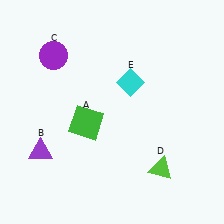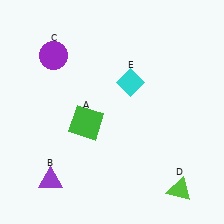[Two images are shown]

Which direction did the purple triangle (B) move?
The purple triangle (B) moved down.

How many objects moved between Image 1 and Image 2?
2 objects moved between the two images.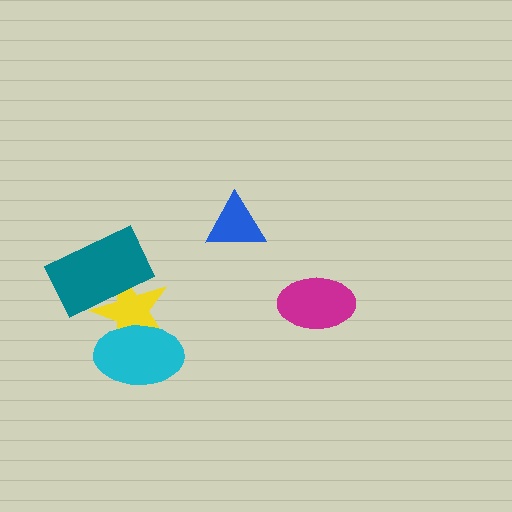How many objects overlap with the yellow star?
2 objects overlap with the yellow star.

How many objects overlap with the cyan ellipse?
1 object overlaps with the cyan ellipse.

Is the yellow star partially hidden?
Yes, it is partially covered by another shape.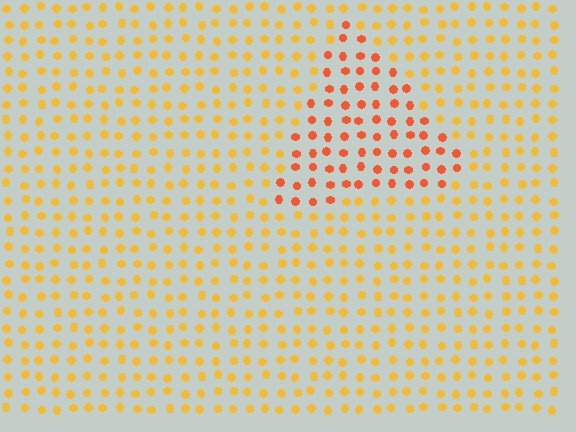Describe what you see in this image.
The image is filled with small yellow elements in a uniform arrangement. A triangle-shaped region is visible where the elements are tinted to a slightly different hue, forming a subtle color boundary.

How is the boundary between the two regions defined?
The boundary is defined purely by a slight shift in hue (about 30 degrees). Spacing, size, and orientation are identical on both sides.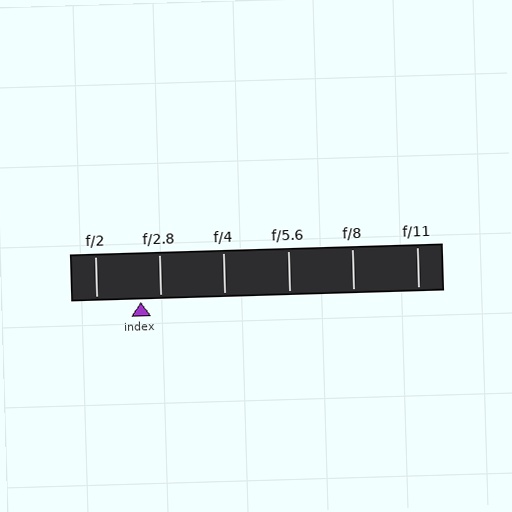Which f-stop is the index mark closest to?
The index mark is closest to f/2.8.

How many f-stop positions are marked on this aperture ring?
There are 6 f-stop positions marked.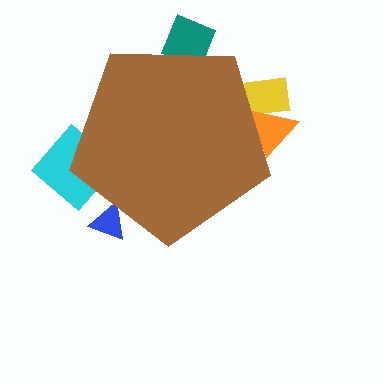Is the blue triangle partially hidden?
Yes, the blue triangle is partially hidden behind the brown pentagon.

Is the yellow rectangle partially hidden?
Yes, the yellow rectangle is partially hidden behind the brown pentagon.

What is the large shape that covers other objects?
A brown pentagon.